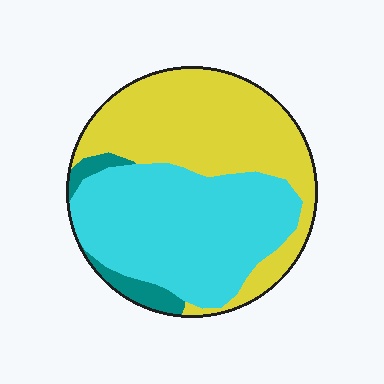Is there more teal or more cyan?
Cyan.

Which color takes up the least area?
Teal, at roughly 5%.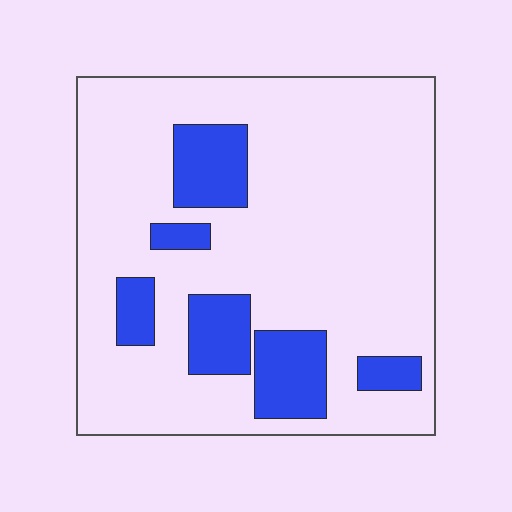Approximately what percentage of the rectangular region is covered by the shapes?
Approximately 20%.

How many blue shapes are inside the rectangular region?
6.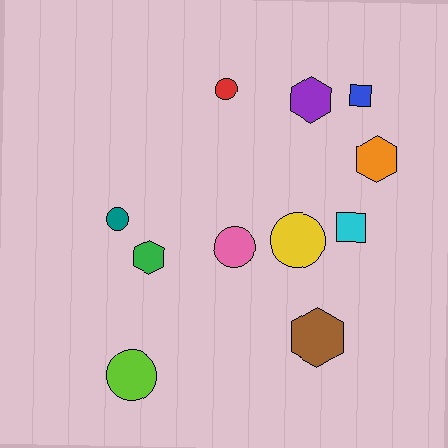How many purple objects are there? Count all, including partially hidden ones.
There is 1 purple object.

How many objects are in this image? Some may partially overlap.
There are 11 objects.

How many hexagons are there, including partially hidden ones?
There are 4 hexagons.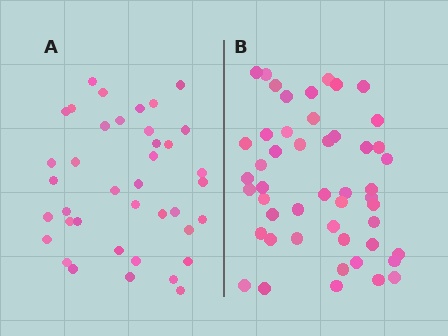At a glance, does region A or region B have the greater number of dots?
Region B (the right region) has more dots.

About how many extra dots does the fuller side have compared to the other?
Region B has roughly 10 or so more dots than region A.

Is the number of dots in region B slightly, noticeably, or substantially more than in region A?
Region B has noticeably more, but not dramatically so. The ratio is roughly 1.3 to 1.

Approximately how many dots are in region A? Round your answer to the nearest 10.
About 40 dots. (The exact count is 39, which rounds to 40.)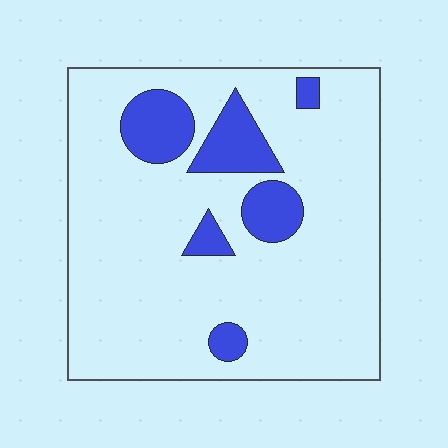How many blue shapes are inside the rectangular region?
6.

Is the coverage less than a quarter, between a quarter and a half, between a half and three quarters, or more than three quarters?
Less than a quarter.